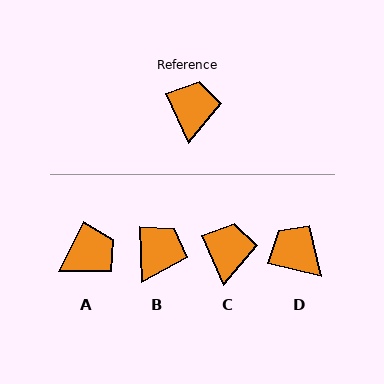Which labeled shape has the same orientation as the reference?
C.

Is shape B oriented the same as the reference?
No, it is off by about 22 degrees.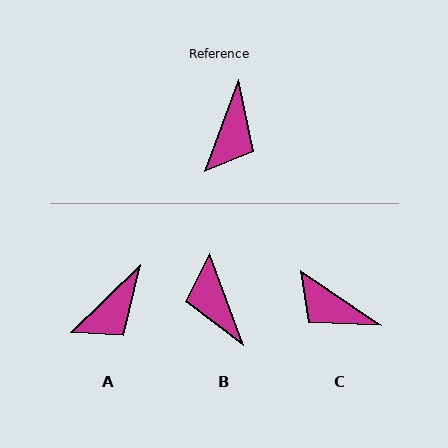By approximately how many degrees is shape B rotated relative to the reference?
Approximately 139 degrees clockwise.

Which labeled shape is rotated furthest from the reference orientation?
B, about 139 degrees away.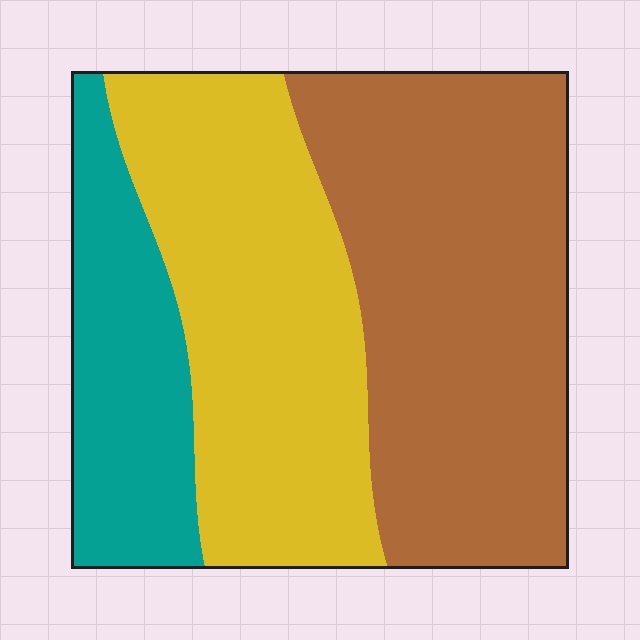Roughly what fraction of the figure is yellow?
Yellow takes up about three eighths (3/8) of the figure.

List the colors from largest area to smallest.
From largest to smallest: brown, yellow, teal.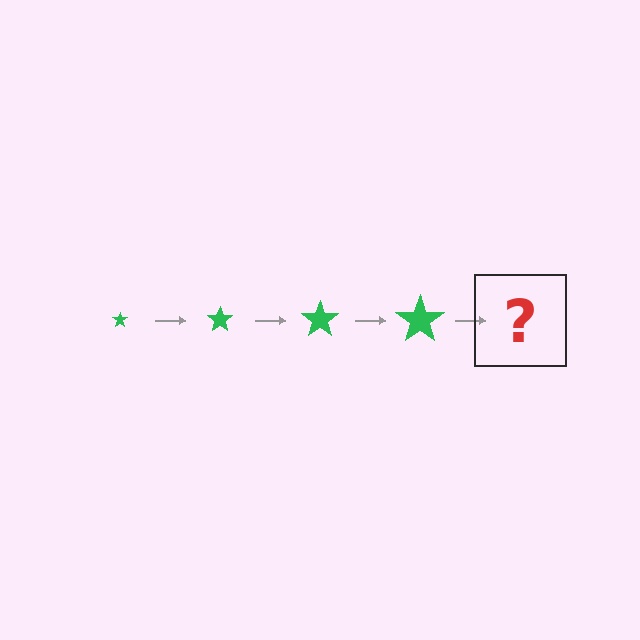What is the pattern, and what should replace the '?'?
The pattern is that the star gets progressively larger each step. The '?' should be a green star, larger than the previous one.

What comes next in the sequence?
The next element should be a green star, larger than the previous one.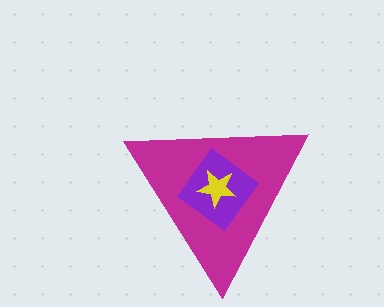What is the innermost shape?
The yellow star.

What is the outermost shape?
The magenta triangle.